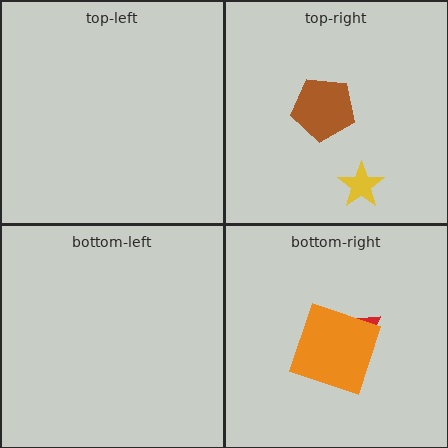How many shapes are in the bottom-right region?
2.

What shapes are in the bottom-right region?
The red triangle, the orange square.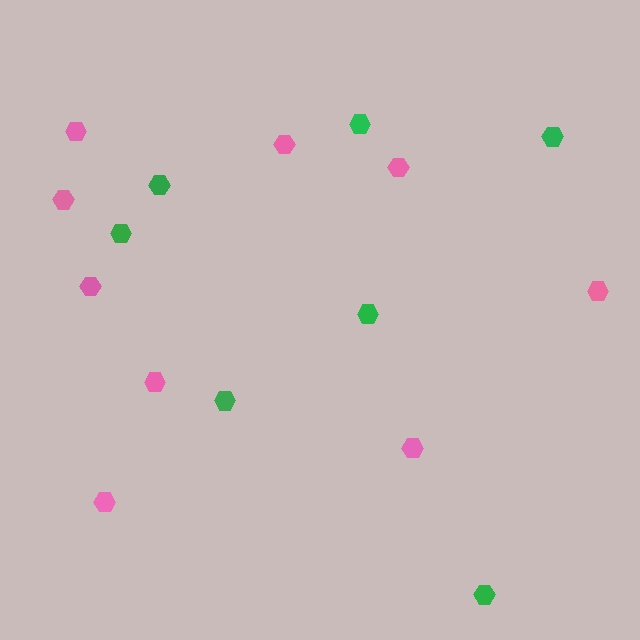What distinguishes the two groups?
There are 2 groups: one group of pink hexagons (9) and one group of green hexagons (7).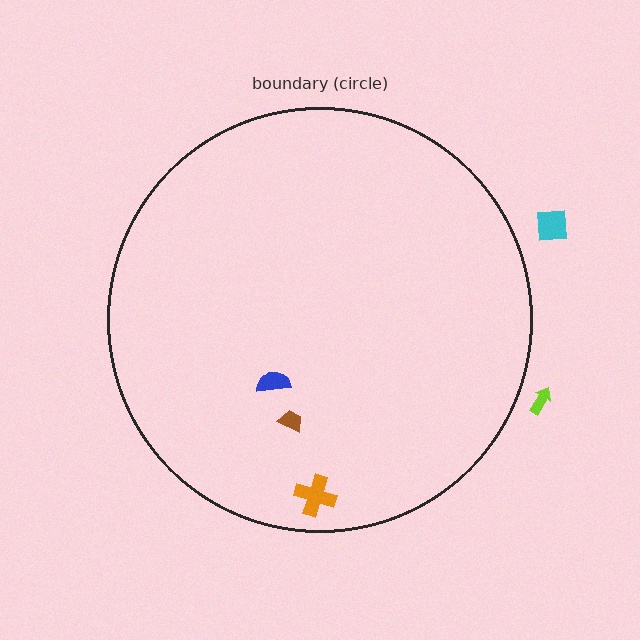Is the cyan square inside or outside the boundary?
Outside.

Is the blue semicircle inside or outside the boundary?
Inside.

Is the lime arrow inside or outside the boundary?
Outside.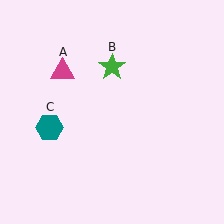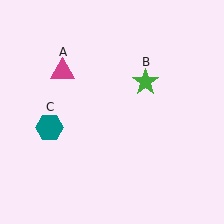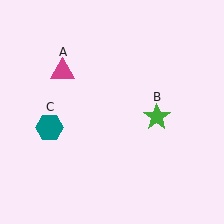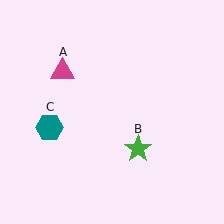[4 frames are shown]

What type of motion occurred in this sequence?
The green star (object B) rotated clockwise around the center of the scene.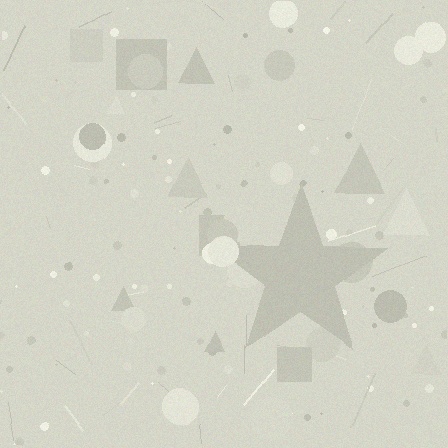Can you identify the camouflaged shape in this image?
The camouflaged shape is a star.